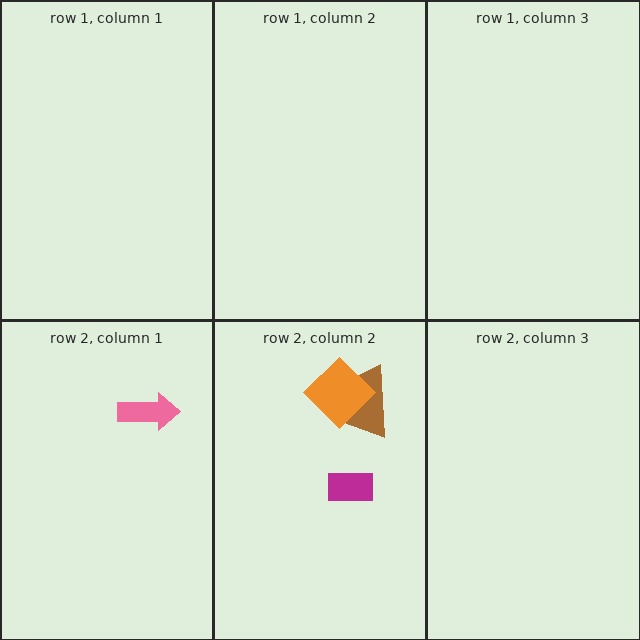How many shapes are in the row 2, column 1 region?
1.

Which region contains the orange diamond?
The row 2, column 2 region.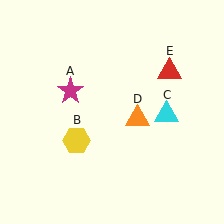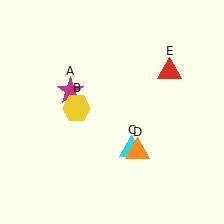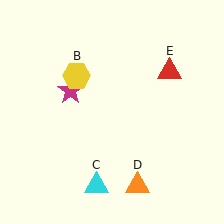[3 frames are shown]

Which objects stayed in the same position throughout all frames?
Magenta star (object A) and red triangle (object E) remained stationary.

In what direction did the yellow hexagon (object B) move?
The yellow hexagon (object B) moved up.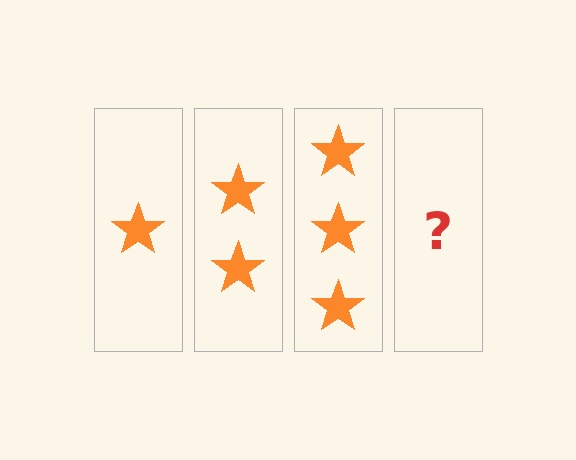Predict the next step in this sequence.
The next step is 4 stars.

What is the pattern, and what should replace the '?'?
The pattern is that each step adds one more star. The '?' should be 4 stars.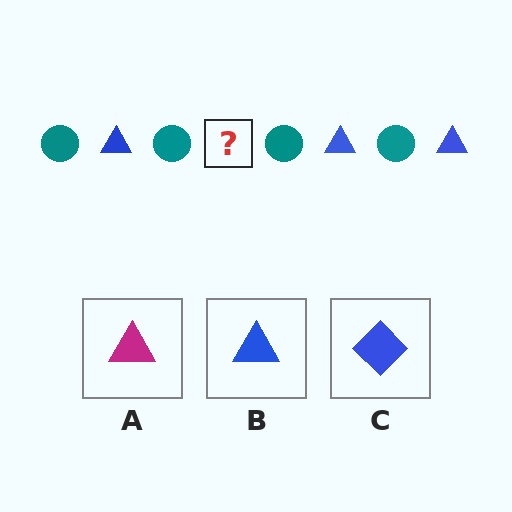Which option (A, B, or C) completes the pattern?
B.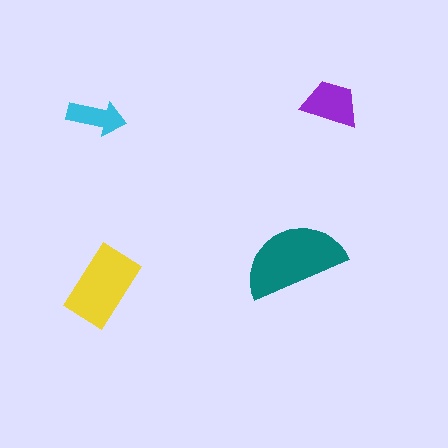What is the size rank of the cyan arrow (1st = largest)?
4th.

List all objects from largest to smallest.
The teal semicircle, the yellow rectangle, the purple trapezoid, the cyan arrow.